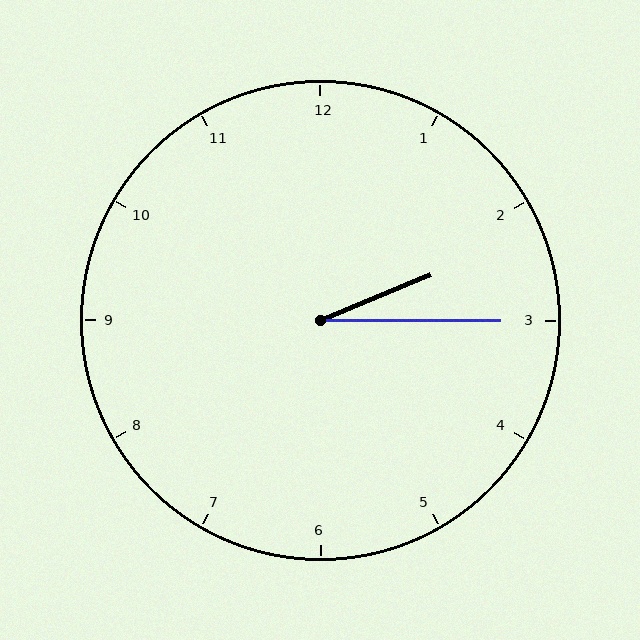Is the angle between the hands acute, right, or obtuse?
It is acute.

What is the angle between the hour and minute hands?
Approximately 22 degrees.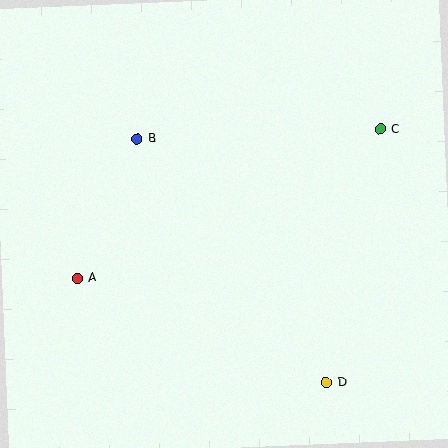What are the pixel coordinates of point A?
Point A is at (77, 279).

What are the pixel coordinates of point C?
Point C is at (380, 129).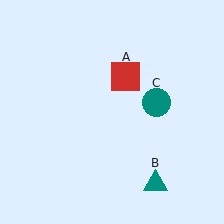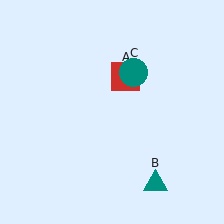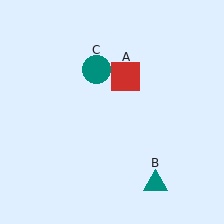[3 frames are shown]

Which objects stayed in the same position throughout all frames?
Red square (object A) and teal triangle (object B) remained stationary.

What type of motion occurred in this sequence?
The teal circle (object C) rotated counterclockwise around the center of the scene.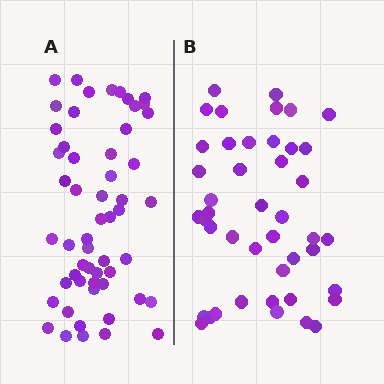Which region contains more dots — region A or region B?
Region A (the left region) has more dots.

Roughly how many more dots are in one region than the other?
Region A has roughly 12 or so more dots than region B.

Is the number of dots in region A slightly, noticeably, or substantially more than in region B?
Region A has noticeably more, but not dramatically so. The ratio is roughly 1.2 to 1.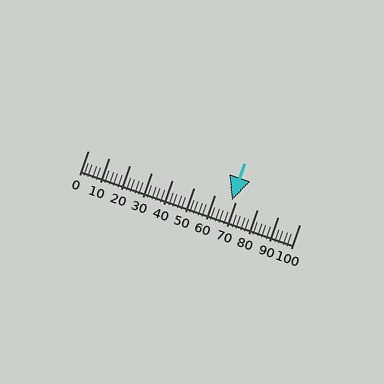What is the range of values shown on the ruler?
The ruler shows values from 0 to 100.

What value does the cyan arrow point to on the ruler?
The cyan arrow points to approximately 68.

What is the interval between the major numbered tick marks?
The major tick marks are spaced 10 units apart.